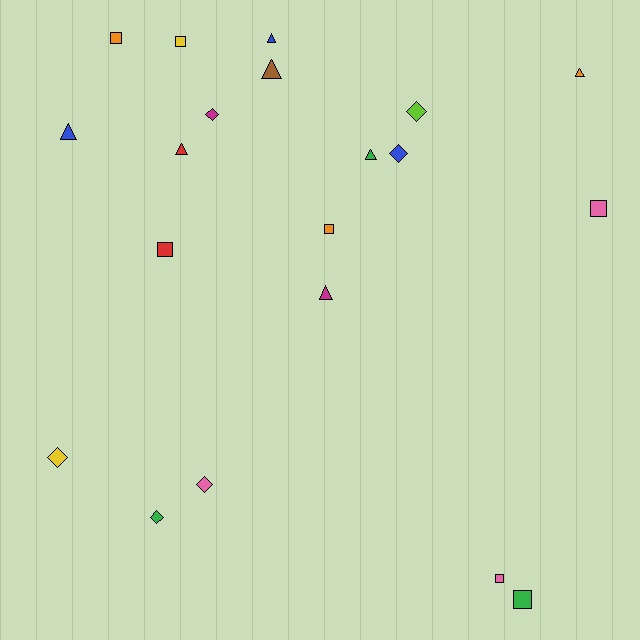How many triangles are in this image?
There are 7 triangles.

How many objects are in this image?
There are 20 objects.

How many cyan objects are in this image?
There are no cyan objects.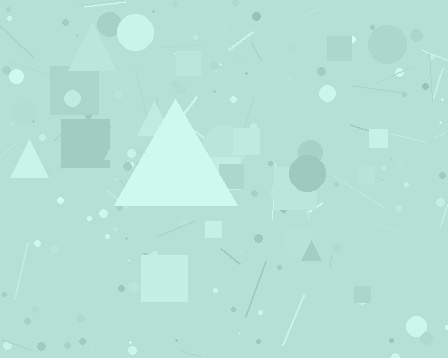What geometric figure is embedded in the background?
A triangle is embedded in the background.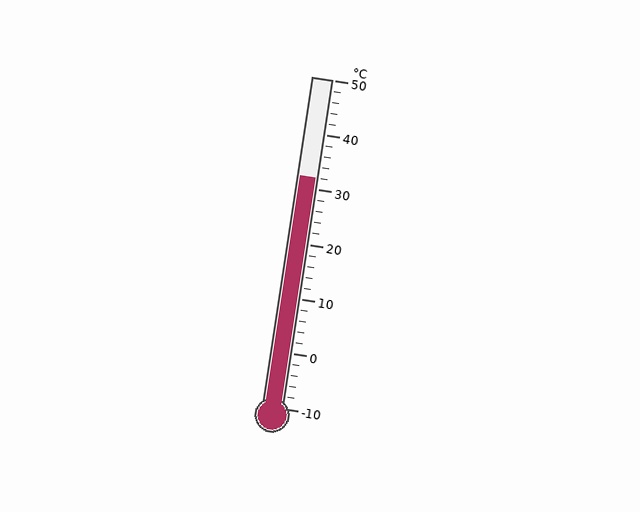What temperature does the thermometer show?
The thermometer shows approximately 32°C.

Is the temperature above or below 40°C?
The temperature is below 40°C.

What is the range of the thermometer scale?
The thermometer scale ranges from -10°C to 50°C.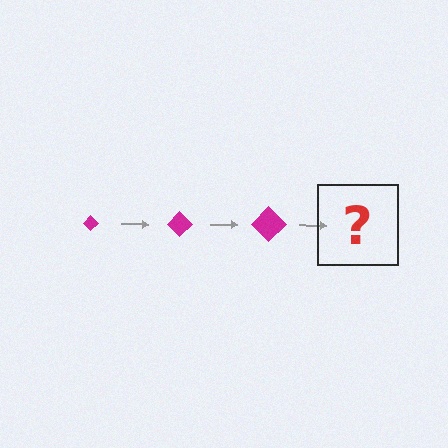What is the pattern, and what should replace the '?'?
The pattern is that the diamond gets progressively larger each step. The '?' should be a magenta diamond, larger than the previous one.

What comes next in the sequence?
The next element should be a magenta diamond, larger than the previous one.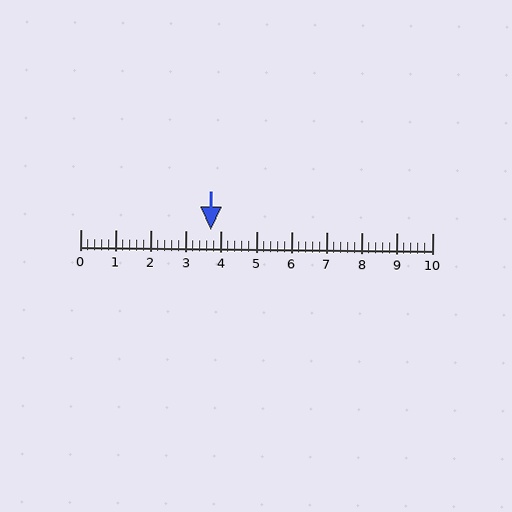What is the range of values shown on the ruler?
The ruler shows values from 0 to 10.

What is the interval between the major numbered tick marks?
The major tick marks are spaced 1 units apart.